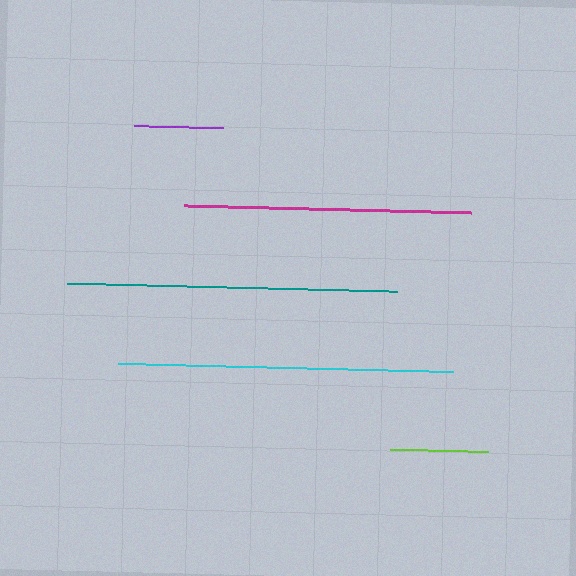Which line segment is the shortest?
The purple line is the shortest at approximately 89 pixels.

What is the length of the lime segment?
The lime segment is approximately 99 pixels long.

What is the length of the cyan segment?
The cyan segment is approximately 336 pixels long.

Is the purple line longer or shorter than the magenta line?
The magenta line is longer than the purple line.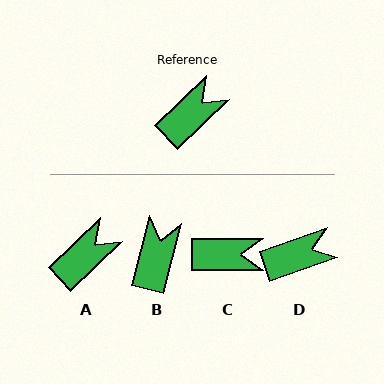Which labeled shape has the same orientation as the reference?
A.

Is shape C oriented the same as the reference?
No, it is off by about 44 degrees.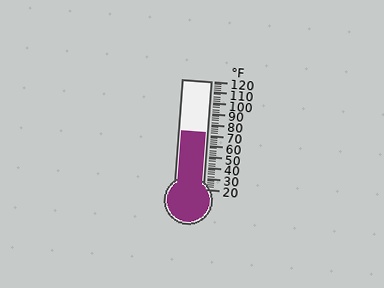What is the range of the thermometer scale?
The thermometer scale ranges from 20°F to 120°F.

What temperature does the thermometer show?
The thermometer shows approximately 72°F.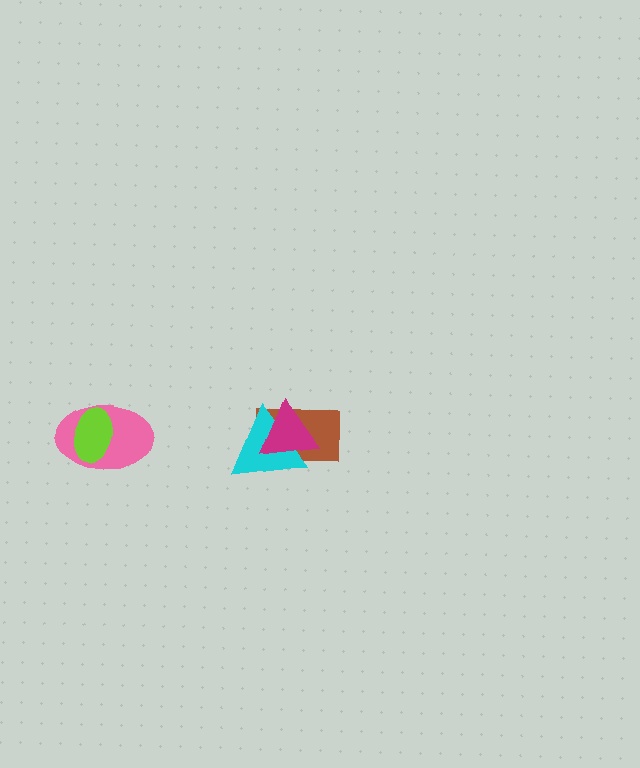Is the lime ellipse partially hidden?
No, no other shape covers it.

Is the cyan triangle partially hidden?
Yes, it is partially covered by another shape.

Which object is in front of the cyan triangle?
The magenta triangle is in front of the cyan triangle.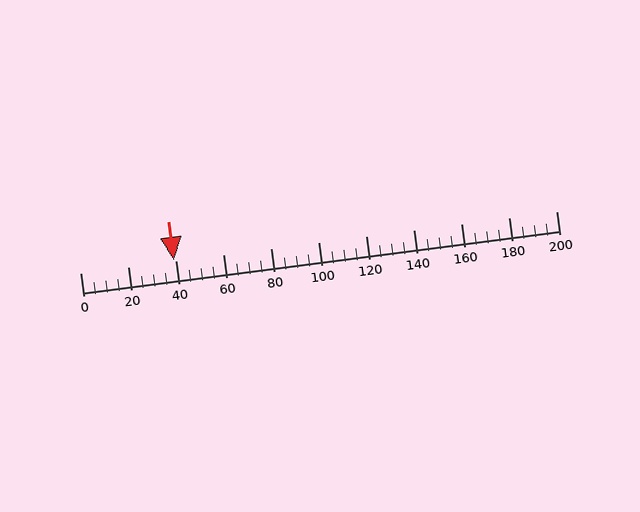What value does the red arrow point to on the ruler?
The red arrow points to approximately 39.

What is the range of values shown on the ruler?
The ruler shows values from 0 to 200.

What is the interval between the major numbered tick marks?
The major tick marks are spaced 20 units apart.